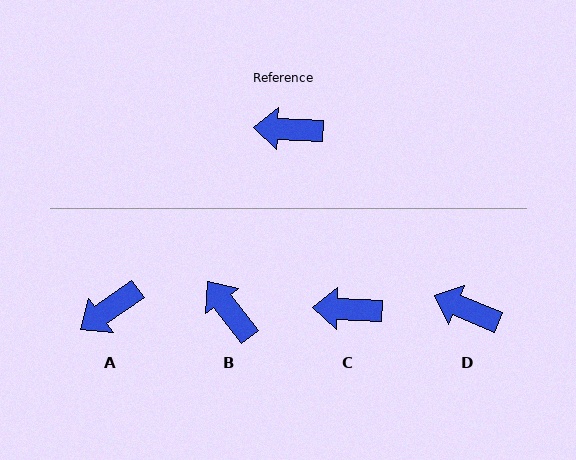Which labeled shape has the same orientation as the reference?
C.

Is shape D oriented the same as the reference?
No, it is off by about 20 degrees.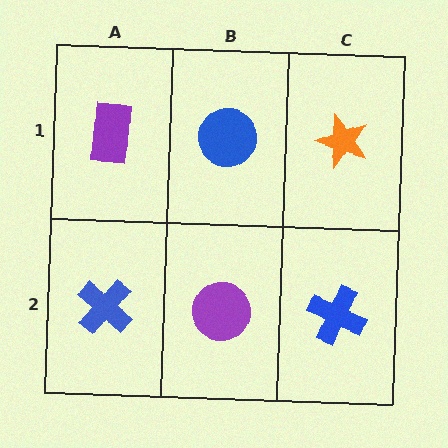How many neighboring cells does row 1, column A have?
2.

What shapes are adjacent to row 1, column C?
A blue cross (row 2, column C), a blue circle (row 1, column B).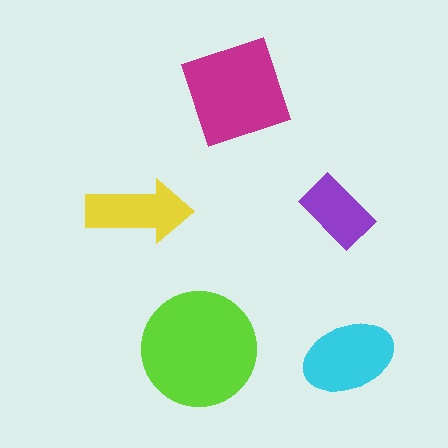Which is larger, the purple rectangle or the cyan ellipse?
The cyan ellipse.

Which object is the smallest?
The purple rectangle.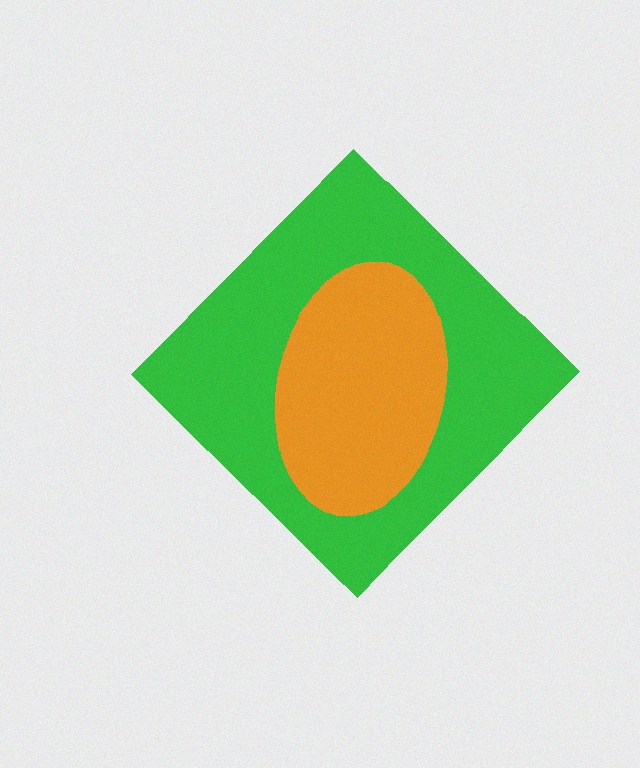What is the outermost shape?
The green diamond.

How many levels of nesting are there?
2.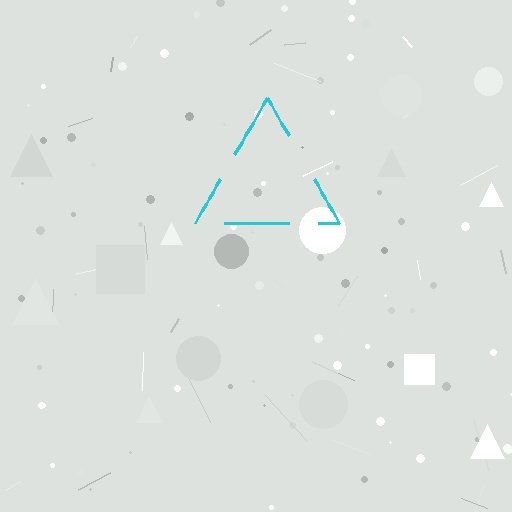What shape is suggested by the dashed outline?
The dashed outline suggests a triangle.